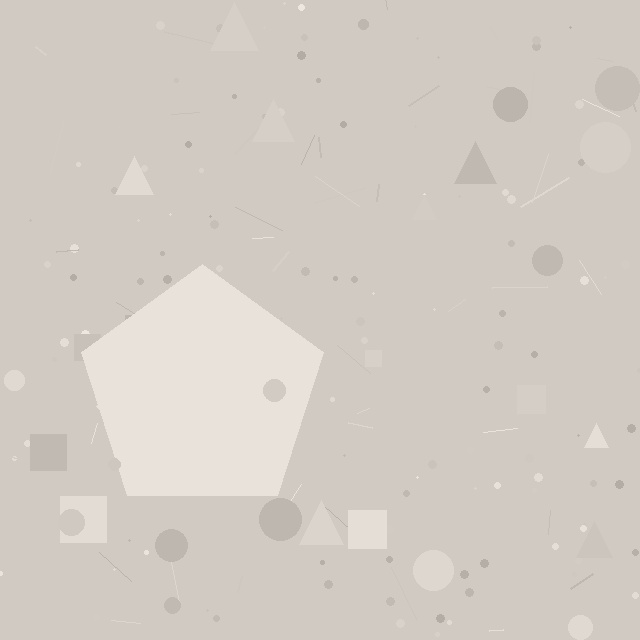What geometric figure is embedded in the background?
A pentagon is embedded in the background.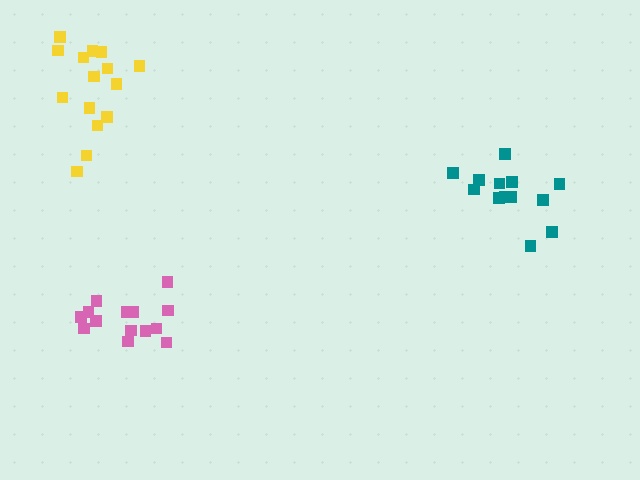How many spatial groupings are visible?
There are 3 spatial groupings.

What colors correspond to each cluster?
The clusters are colored: pink, teal, yellow.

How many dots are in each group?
Group 1: 14 dots, Group 2: 13 dots, Group 3: 15 dots (42 total).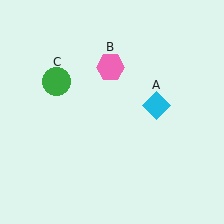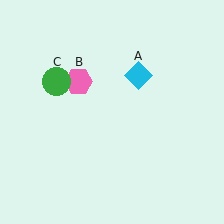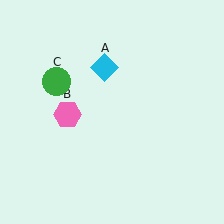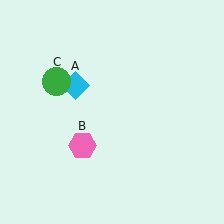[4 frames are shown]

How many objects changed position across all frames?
2 objects changed position: cyan diamond (object A), pink hexagon (object B).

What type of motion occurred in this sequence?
The cyan diamond (object A), pink hexagon (object B) rotated counterclockwise around the center of the scene.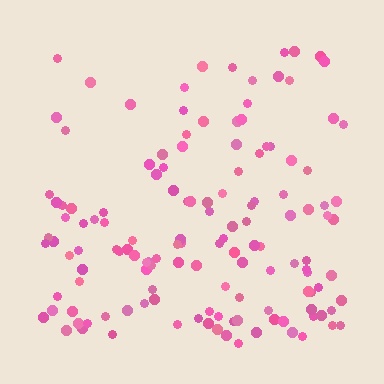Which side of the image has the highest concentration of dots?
The bottom.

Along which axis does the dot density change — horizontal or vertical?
Vertical.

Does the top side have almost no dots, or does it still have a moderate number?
Still a moderate number, just noticeably fewer than the bottom.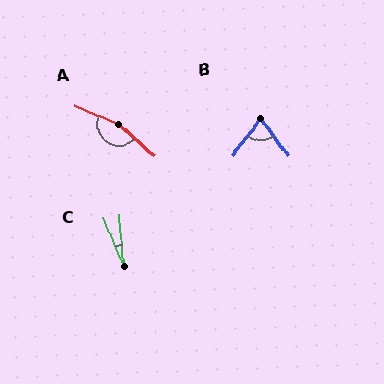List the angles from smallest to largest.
C (18°), B (74°), A (160°).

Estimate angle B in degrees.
Approximately 74 degrees.